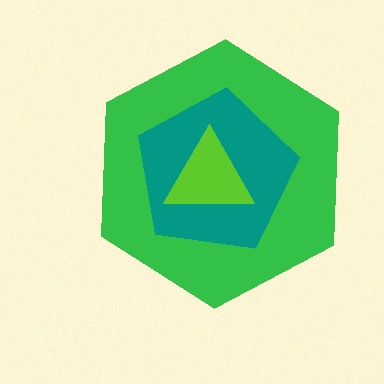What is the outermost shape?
The green hexagon.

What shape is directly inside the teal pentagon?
The lime triangle.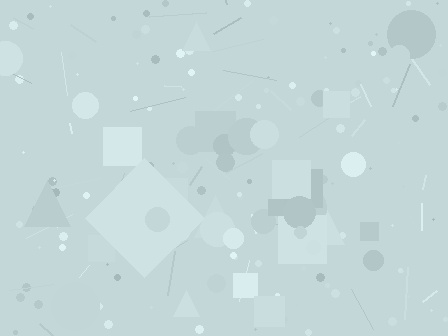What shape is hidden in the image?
A diamond is hidden in the image.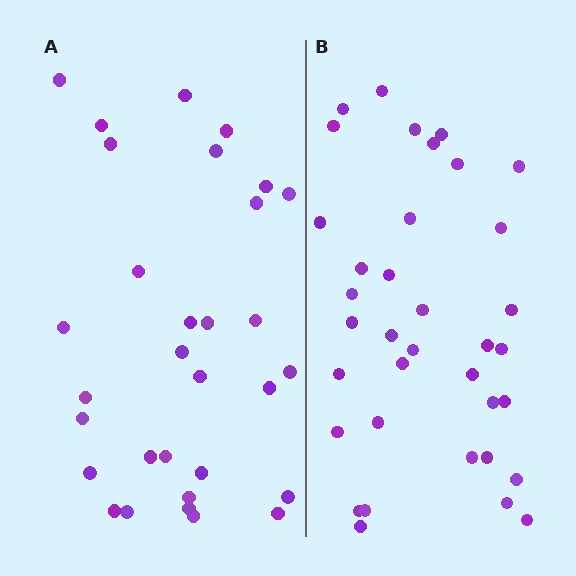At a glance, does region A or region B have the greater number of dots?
Region B (the right region) has more dots.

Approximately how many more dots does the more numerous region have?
Region B has about 5 more dots than region A.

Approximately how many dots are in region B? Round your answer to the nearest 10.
About 40 dots. (The exact count is 36, which rounds to 40.)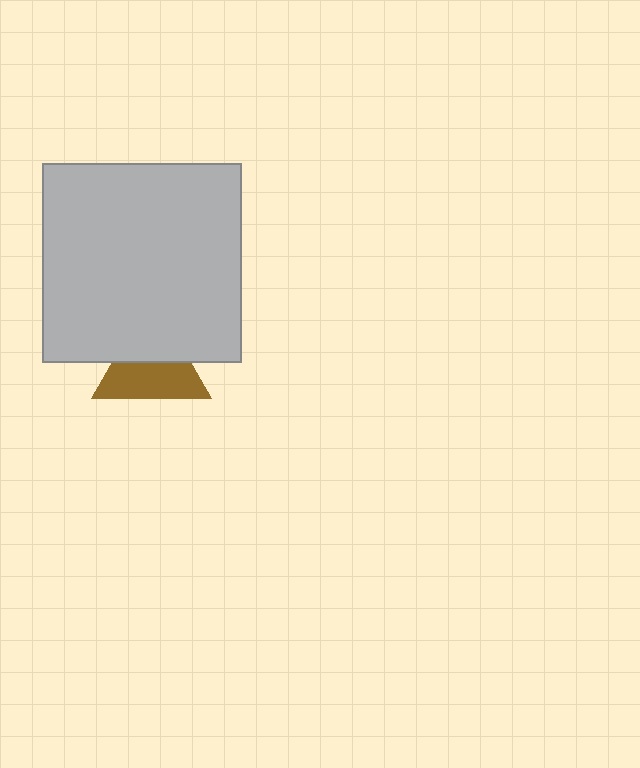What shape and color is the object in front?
The object in front is a light gray square.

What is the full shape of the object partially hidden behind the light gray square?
The partially hidden object is a brown triangle.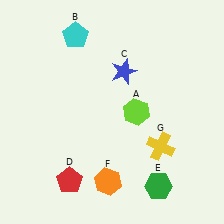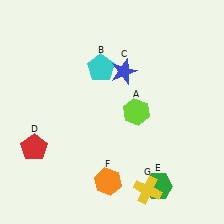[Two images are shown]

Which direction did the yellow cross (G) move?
The yellow cross (G) moved down.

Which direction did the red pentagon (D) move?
The red pentagon (D) moved left.